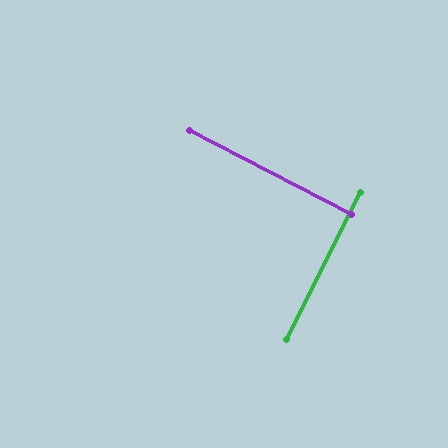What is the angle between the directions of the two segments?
Approximately 89 degrees.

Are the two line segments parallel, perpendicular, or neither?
Perpendicular — they meet at approximately 89°.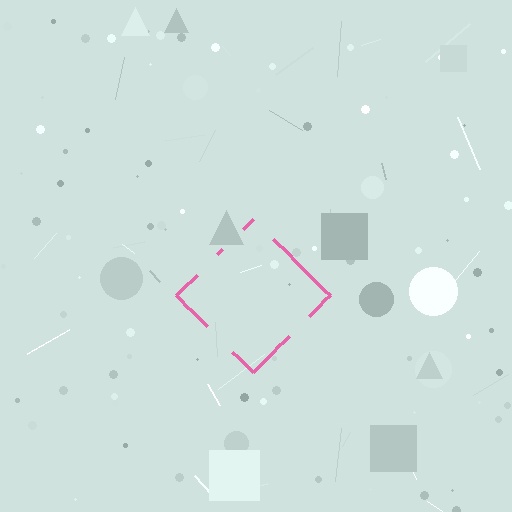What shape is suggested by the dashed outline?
The dashed outline suggests a diamond.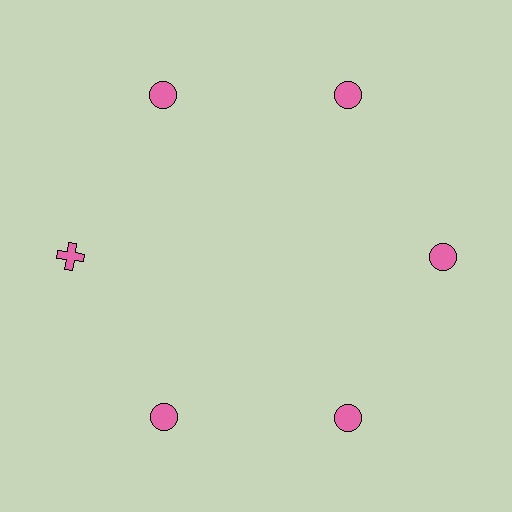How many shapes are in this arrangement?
There are 6 shapes arranged in a ring pattern.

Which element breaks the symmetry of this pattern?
The pink cross at roughly the 9 o'clock position breaks the symmetry. All other shapes are pink circles.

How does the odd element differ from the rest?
It has a different shape: cross instead of circle.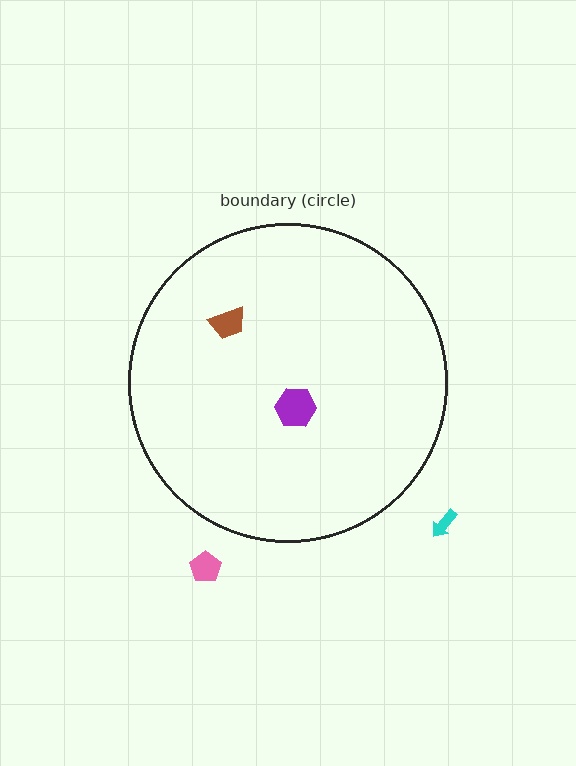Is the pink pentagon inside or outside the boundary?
Outside.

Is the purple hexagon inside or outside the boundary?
Inside.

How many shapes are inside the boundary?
2 inside, 2 outside.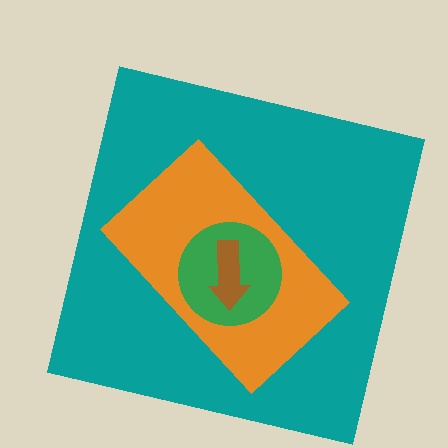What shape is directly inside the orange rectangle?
The green circle.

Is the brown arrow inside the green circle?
Yes.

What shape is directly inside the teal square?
The orange rectangle.